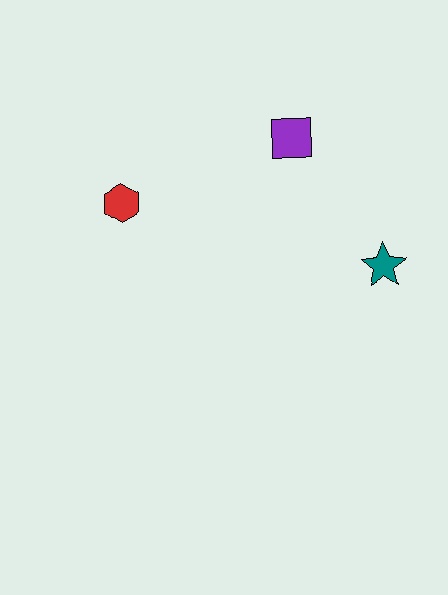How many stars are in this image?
There is 1 star.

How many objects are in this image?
There are 3 objects.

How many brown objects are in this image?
There are no brown objects.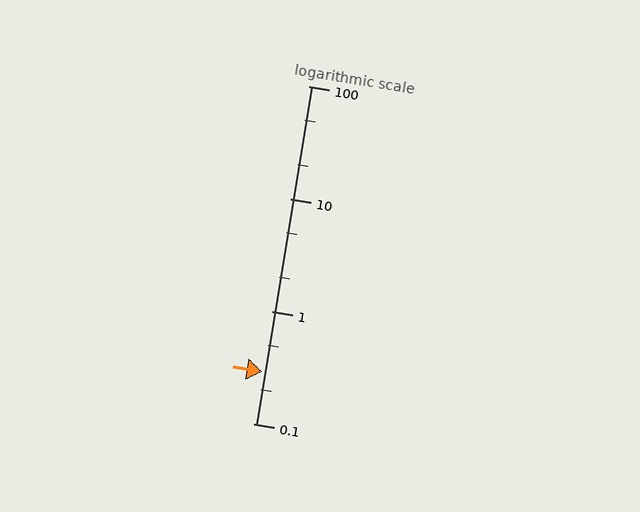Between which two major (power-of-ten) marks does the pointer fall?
The pointer is between 0.1 and 1.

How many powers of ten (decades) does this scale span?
The scale spans 3 decades, from 0.1 to 100.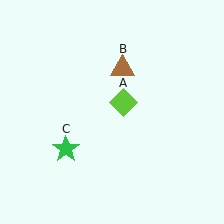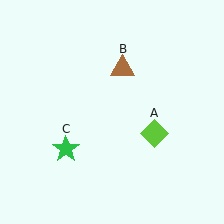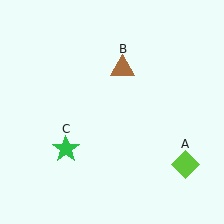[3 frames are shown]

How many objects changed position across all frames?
1 object changed position: lime diamond (object A).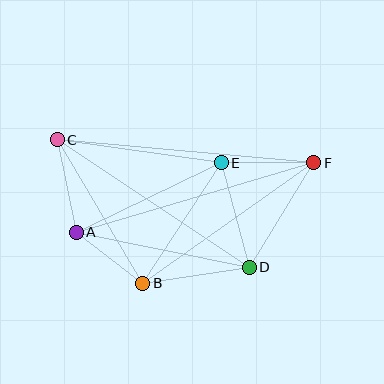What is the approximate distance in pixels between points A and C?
The distance between A and C is approximately 95 pixels.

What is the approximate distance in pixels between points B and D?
The distance between B and D is approximately 108 pixels.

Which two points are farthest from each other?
Points C and F are farthest from each other.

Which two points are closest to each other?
Points A and B are closest to each other.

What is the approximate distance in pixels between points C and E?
The distance between C and E is approximately 166 pixels.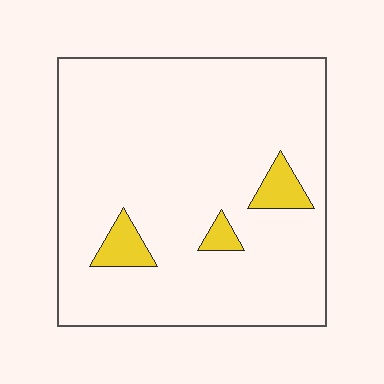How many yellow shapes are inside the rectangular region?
3.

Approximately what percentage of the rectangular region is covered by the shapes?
Approximately 5%.